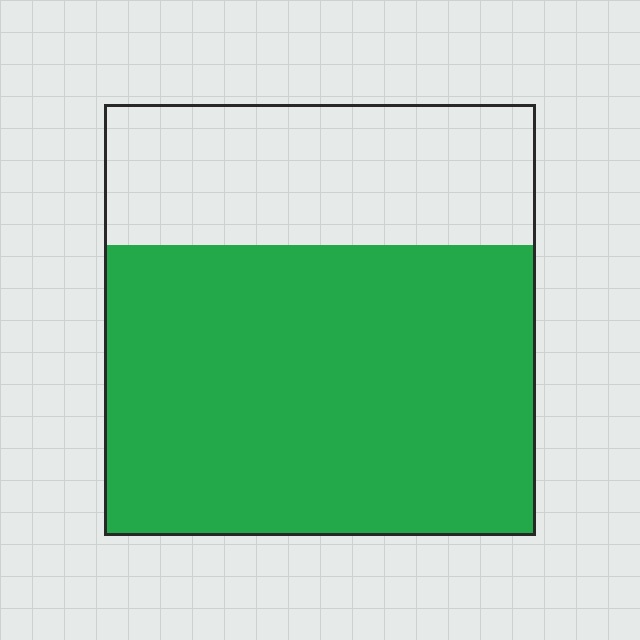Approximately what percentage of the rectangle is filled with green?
Approximately 65%.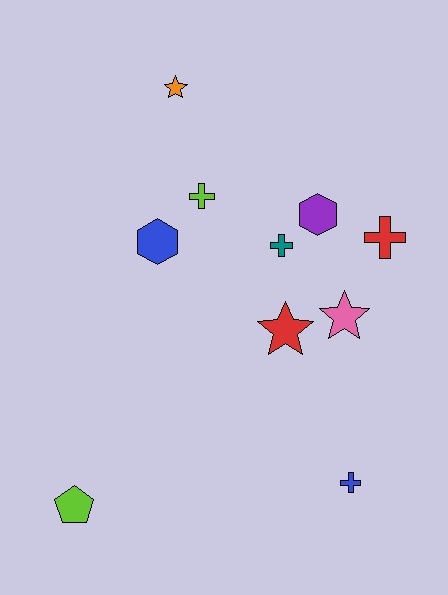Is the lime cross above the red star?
Yes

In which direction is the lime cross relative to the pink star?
The lime cross is to the left of the pink star.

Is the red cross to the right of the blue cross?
Yes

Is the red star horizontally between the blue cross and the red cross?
No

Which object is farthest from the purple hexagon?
The lime pentagon is farthest from the purple hexagon.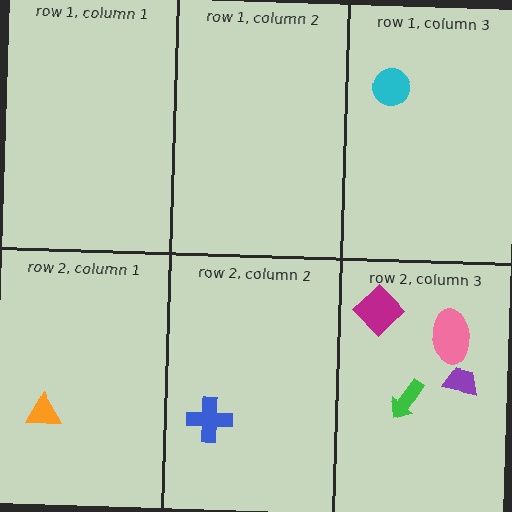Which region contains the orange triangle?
The row 2, column 1 region.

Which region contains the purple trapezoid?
The row 2, column 3 region.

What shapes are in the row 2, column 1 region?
The orange triangle.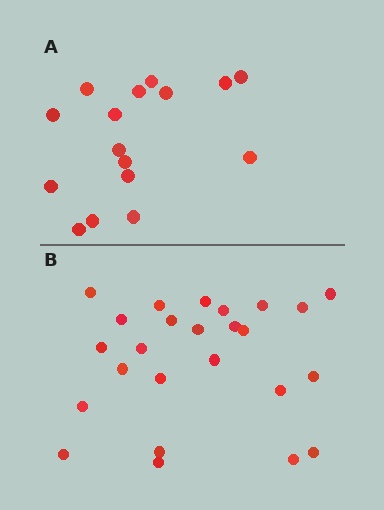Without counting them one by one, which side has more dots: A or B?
Region B (the bottom region) has more dots.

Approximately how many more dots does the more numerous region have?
Region B has roughly 8 or so more dots than region A.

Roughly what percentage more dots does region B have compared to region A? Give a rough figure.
About 55% more.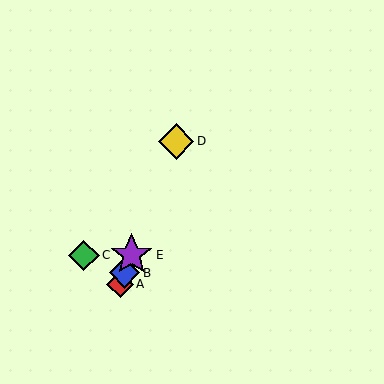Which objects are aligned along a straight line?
Objects A, B, D, E are aligned along a straight line.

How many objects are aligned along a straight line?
4 objects (A, B, D, E) are aligned along a straight line.